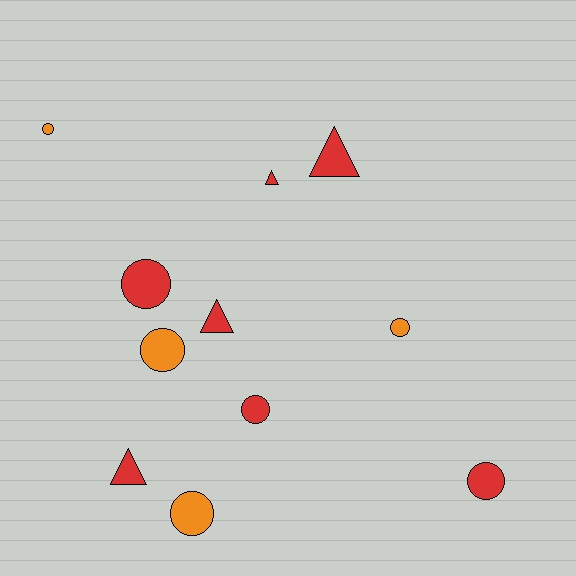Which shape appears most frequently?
Circle, with 7 objects.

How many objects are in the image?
There are 11 objects.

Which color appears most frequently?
Red, with 7 objects.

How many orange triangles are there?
There are no orange triangles.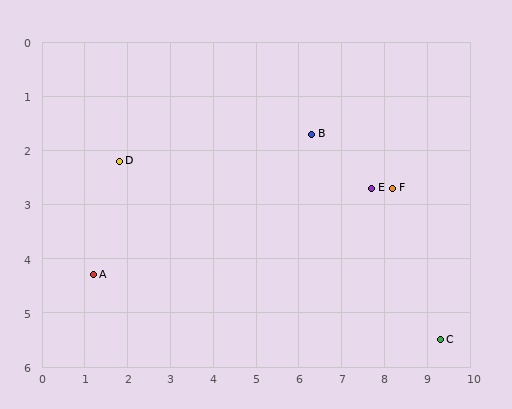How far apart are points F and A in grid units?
Points F and A are about 7.2 grid units apart.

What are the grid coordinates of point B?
Point B is at approximately (6.3, 1.7).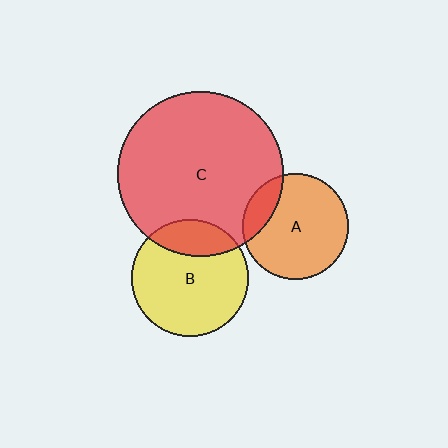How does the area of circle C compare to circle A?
Approximately 2.4 times.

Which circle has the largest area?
Circle C (red).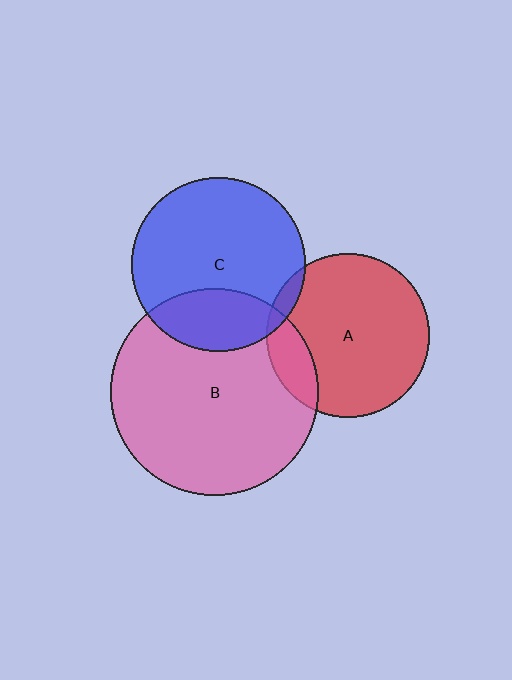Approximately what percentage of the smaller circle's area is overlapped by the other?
Approximately 5%.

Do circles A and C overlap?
Yes.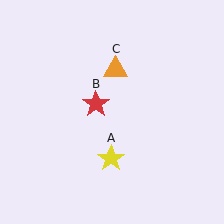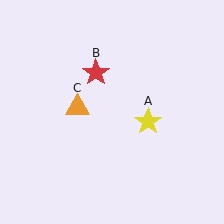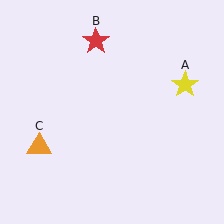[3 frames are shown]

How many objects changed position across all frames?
3 objects changed position: yellow star (object A), red star (object B), orange triangle (object C).